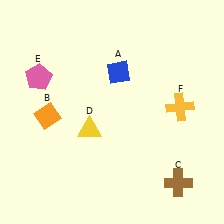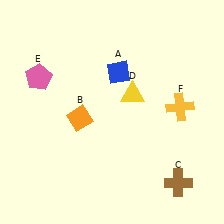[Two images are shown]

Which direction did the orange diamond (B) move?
The orange diamond (B) moved right.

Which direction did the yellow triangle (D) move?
The yellow triangle (D) moved right.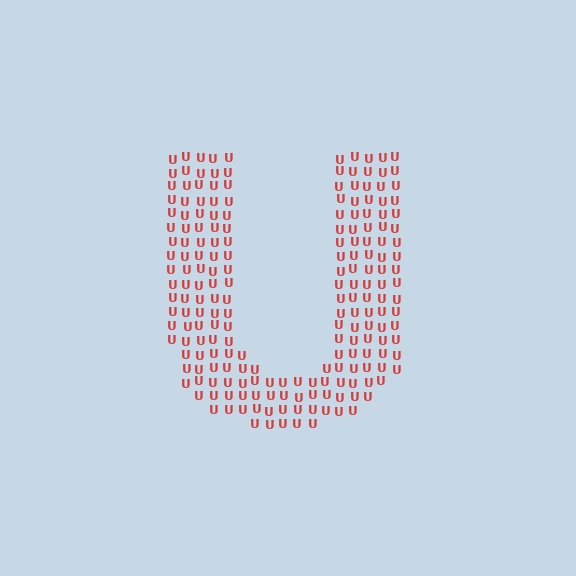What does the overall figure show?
The overall figure shows the letter U.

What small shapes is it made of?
It is made of small letter U's.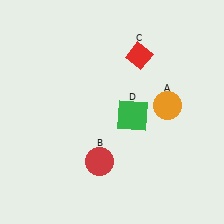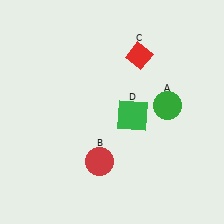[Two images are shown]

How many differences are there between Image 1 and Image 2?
There is 1 difference between the two images.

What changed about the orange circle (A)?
In Image 1, A is orange. In Image 2, it changed to green.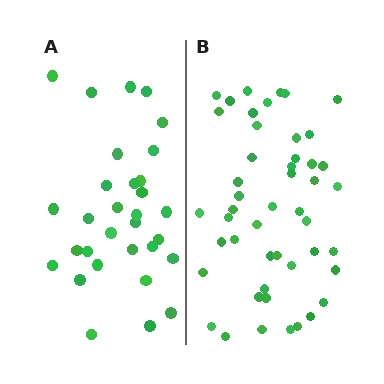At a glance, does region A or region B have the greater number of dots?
Region B (the right region) has more dots.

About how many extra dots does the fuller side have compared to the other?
Region B has approximately 15 more dots than region A.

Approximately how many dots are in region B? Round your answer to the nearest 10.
About 50 dots. (The exact count is 48, which rounds to 50.)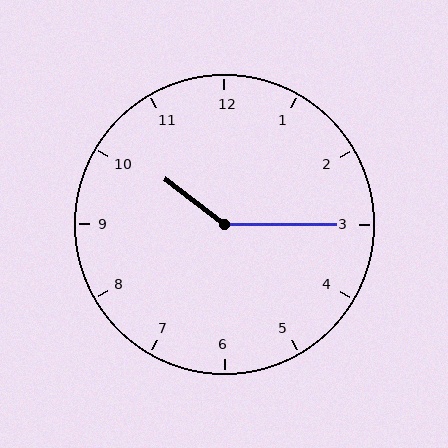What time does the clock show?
10:15.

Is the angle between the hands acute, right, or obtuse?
It is obtuse.